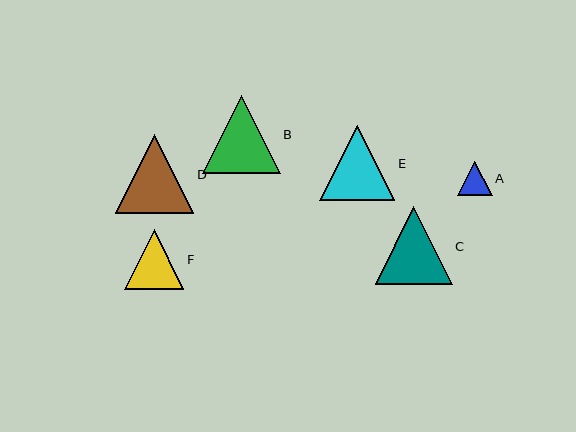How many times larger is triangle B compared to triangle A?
Triangle B is approximately 2.2 times the size of triangle A.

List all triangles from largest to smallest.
From largest to smallest: D, B, C, E, F, A.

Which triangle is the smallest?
Triangle A is the smallest with a size of approximately 35 pixels.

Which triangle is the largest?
Triangle D is the largest with a size of approximately 79 pixels.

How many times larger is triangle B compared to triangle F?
Triangle B is approximately 1.3 times the size of triangle F.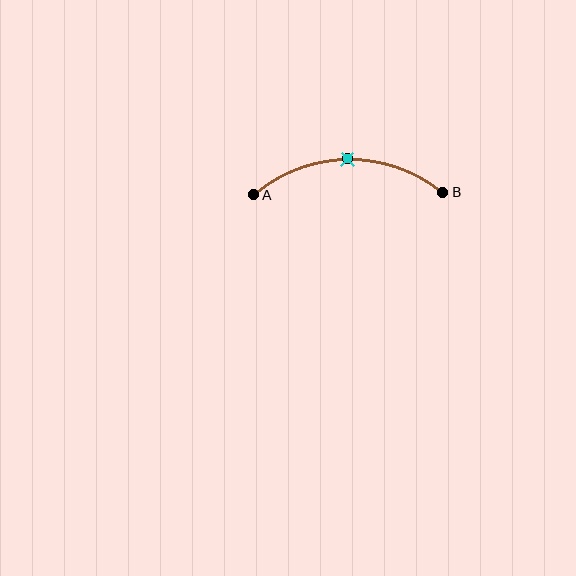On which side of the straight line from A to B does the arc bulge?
The arc bulges above the straight line connecting A and B.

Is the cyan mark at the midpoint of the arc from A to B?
Yes. The cyan mark lies on the arc at equal arc-length from both A and B — it is the arc midpoint.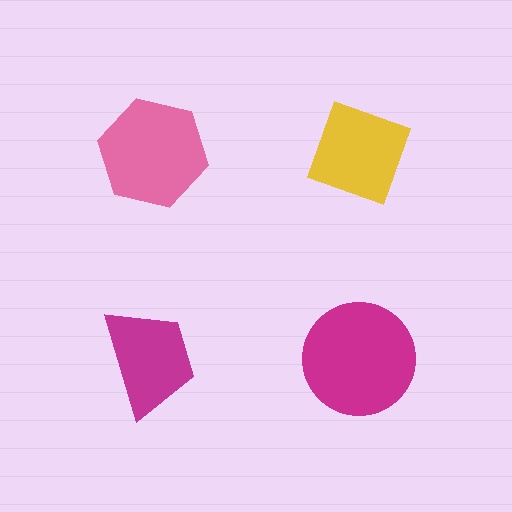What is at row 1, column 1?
A pink hexagon.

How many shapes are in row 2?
2 shapes.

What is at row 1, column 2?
A yellow diamond.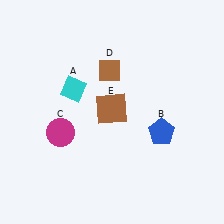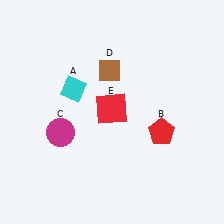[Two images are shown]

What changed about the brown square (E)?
In Image 1, E is brown. In Image 2, it changed to red.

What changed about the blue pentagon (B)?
In Image 1, B is blue. In Image 2, it changed to red.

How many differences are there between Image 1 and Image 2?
There are 2 differences between the two images.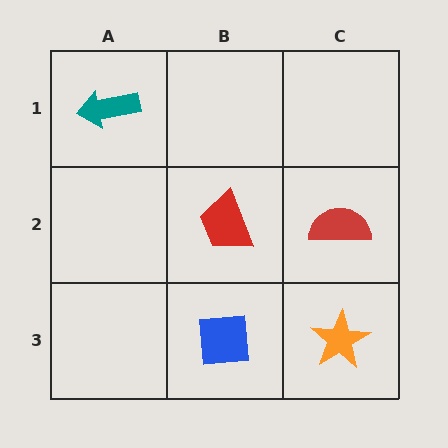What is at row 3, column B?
A blue square.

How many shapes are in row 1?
1 shape.